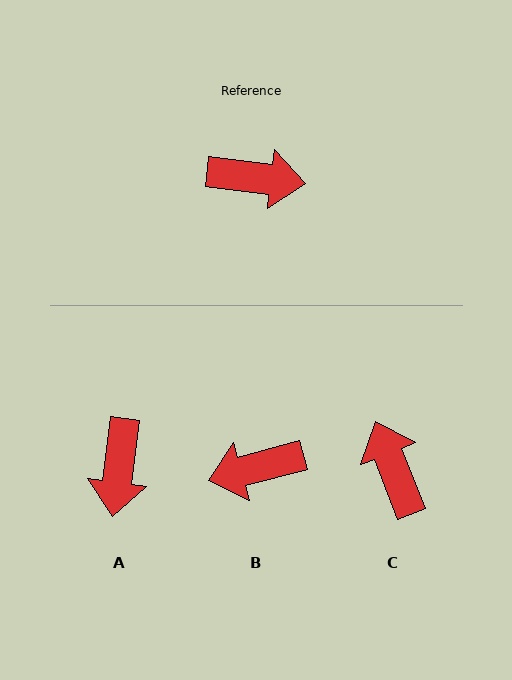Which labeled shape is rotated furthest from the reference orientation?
B, about 158 degrees away.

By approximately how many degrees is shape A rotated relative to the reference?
Approximately 90 degrees clockwise.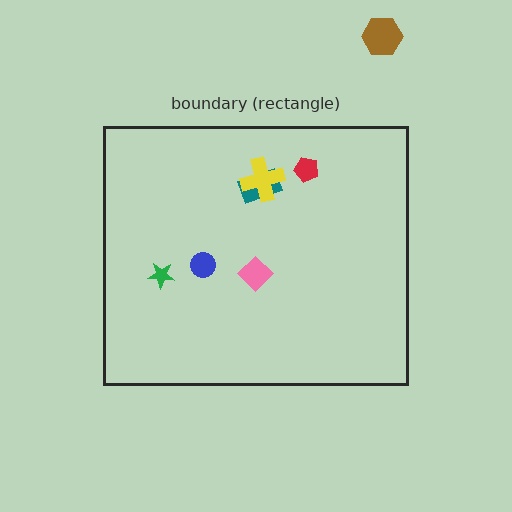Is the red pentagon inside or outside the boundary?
Inside.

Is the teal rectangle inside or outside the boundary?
Inside.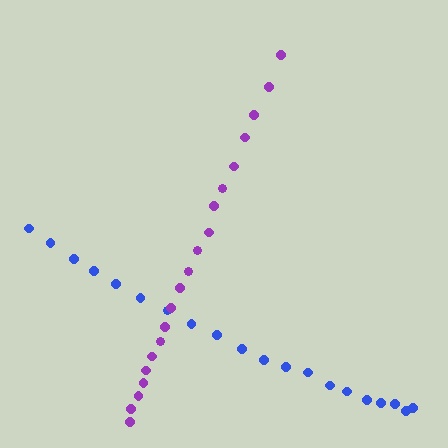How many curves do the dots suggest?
There are 2 distinct paths.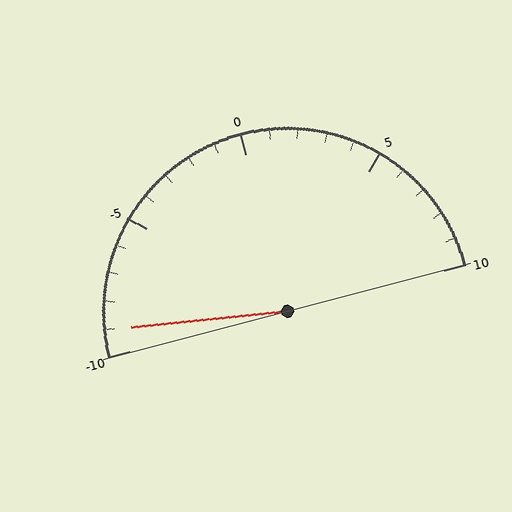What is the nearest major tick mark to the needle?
The nearest major tick mark is -10.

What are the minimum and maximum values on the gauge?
The gauge ranges from -10 to 10.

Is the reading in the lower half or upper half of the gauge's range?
The reading is in the lower half of the range (-10 to 10).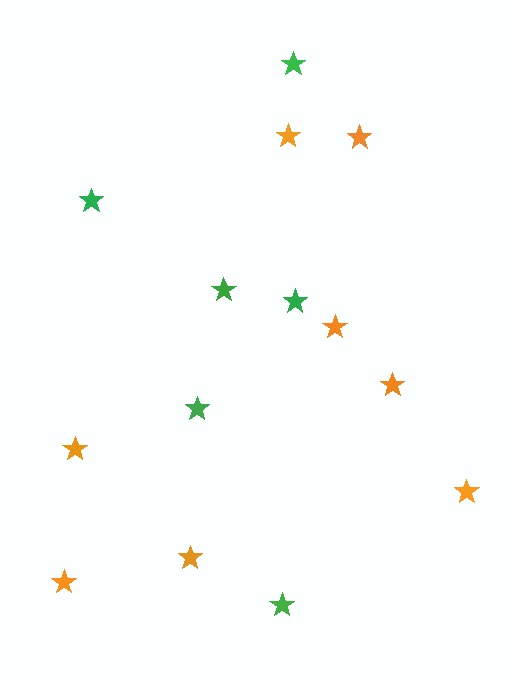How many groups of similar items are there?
There are 2 groups: one group of green stars (6) and one group of orange stars (8).